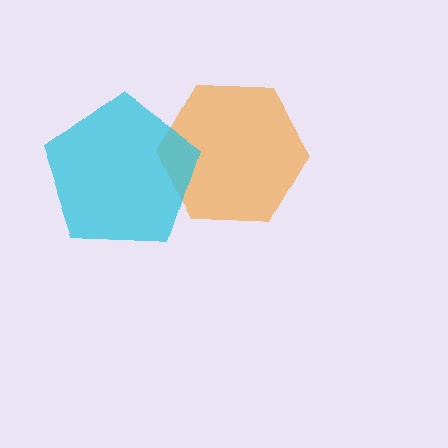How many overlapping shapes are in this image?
There are 2 overlapping shapes in the image.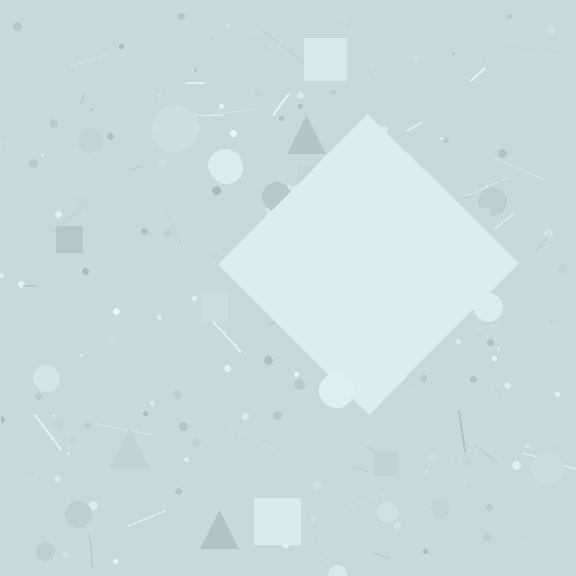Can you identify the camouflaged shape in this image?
The camouflaged shape is a diamond.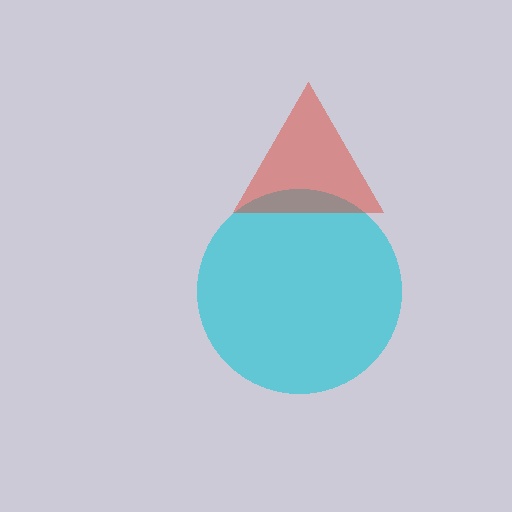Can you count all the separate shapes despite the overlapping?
Yes, there are 2 separate shapes.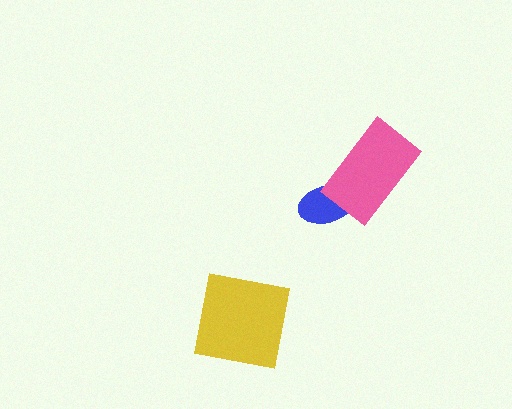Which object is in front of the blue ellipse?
The pink rectangle is in front of the blue ellipse.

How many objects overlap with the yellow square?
0 objects overlap with the yellow square.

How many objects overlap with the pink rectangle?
1 object overlaps with the pink rectangle.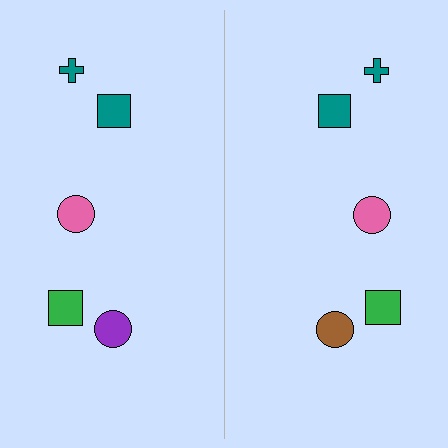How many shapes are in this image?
There are 10 shapes in this image.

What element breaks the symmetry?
The brown circle on the right side breaks the symmetry — its mirror counterpart is purple.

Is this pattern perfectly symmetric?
No, the pattern is not perfectly symmetric. The brown circle on the right side breaks the symmetry — its mirror counterpart is purple.